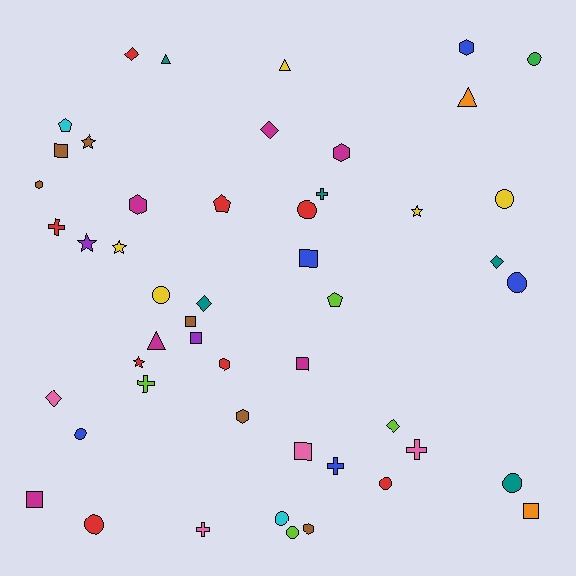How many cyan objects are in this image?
There are 2 cyan objects.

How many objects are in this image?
There are 50 objects.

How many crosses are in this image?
There are 6 crosses.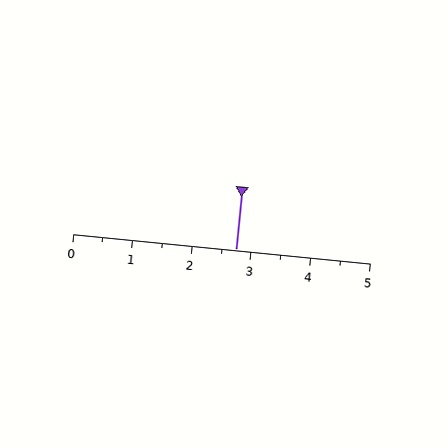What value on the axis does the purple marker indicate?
The marker indicates approximately 2.8.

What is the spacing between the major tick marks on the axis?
The major ticks are spaced 1 apart.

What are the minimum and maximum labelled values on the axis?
The axis runs from 0 to 5.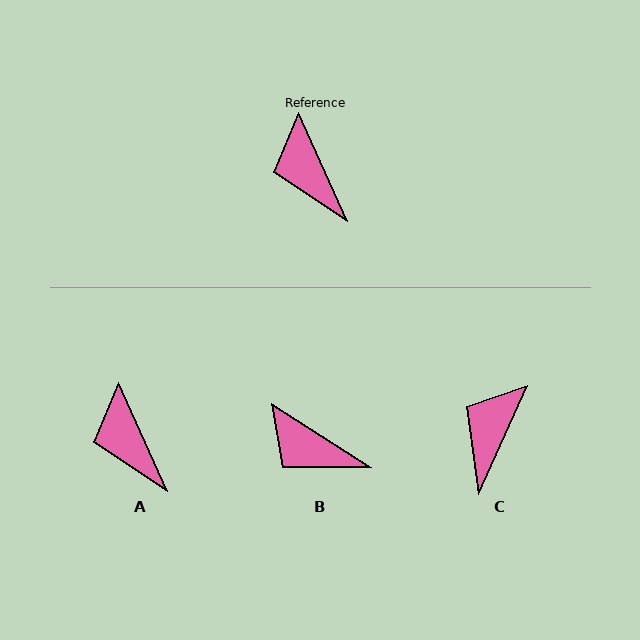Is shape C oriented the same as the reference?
No, it is off by about 48 degrees.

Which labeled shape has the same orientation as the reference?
A.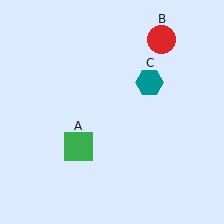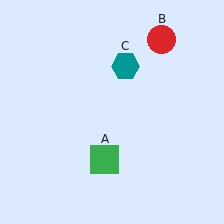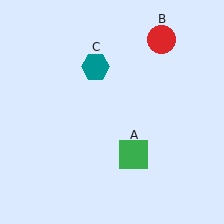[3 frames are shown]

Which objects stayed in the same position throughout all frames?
Red circle (object B) remained stationary.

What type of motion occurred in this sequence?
The green square (object A), teal hexagon (object C) rotated counterclockwise around the center of the scene.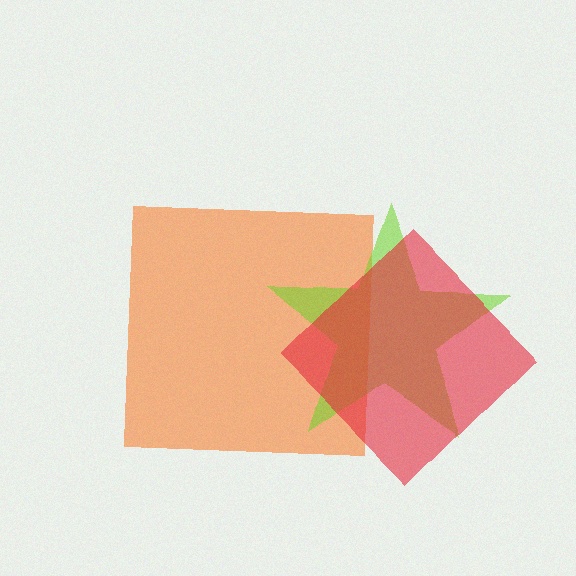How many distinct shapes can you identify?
There are 3 distinct shapes: an orange square, a lime star, a red diamond.